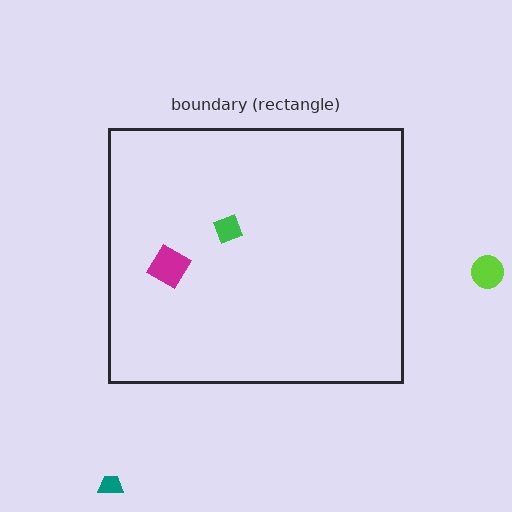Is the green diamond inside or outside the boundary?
Inside.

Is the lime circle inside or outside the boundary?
Outside.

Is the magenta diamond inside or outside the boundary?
Inside.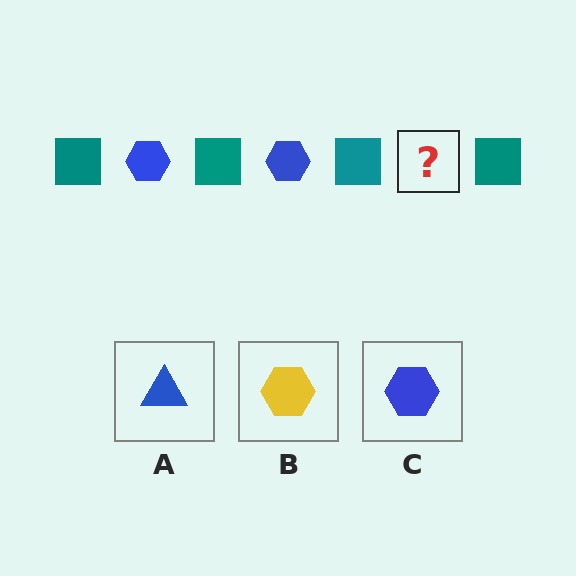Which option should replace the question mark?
Option C.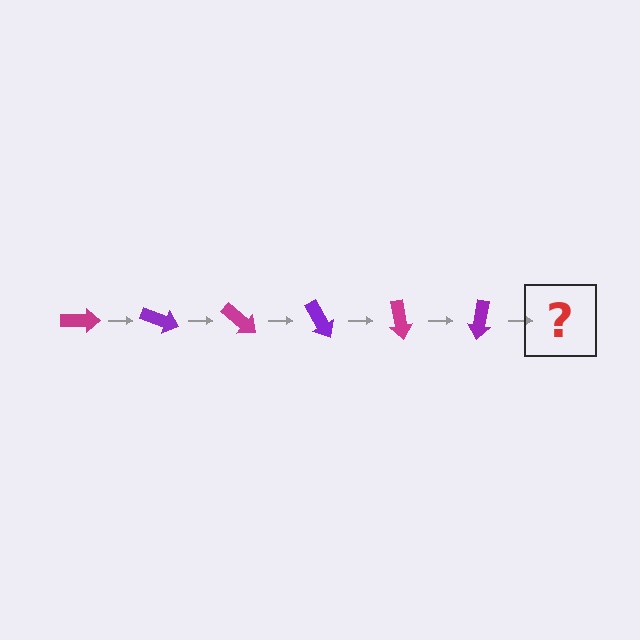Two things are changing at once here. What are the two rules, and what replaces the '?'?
The two rules are that it rotates 20 degrees each step and the color cycles through magenta and purple. The '?' should be a magenta arrow, rotated 120 degrees from the start.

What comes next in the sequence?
The next element should be a magenta arrow, rotated 120 degrees from the start.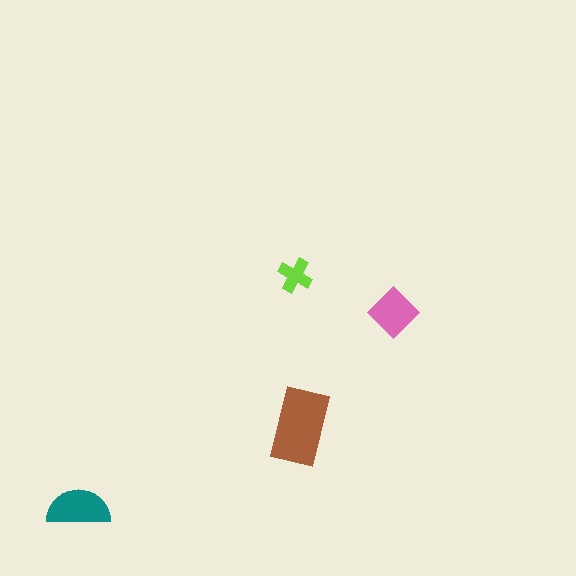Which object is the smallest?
The lime cross.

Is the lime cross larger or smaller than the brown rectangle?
Smaller.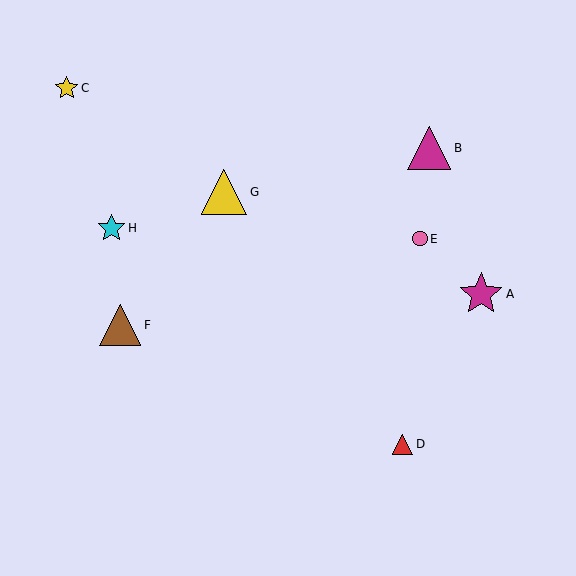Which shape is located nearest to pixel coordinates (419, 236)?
The pink circle (labeled E) at (420, 239) is nearest to that location.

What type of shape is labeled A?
Shape A is a magenta star.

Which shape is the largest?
The yellow triangle (labeled G) is the largest.